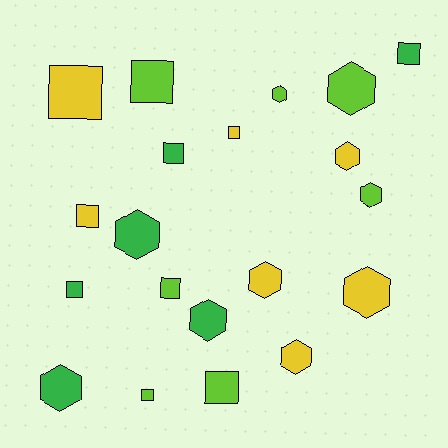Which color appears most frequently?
Yellow, with 7 objects.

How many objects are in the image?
There are 20 objects.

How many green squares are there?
There are 3 green squares.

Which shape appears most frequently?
Square, with 10 objects.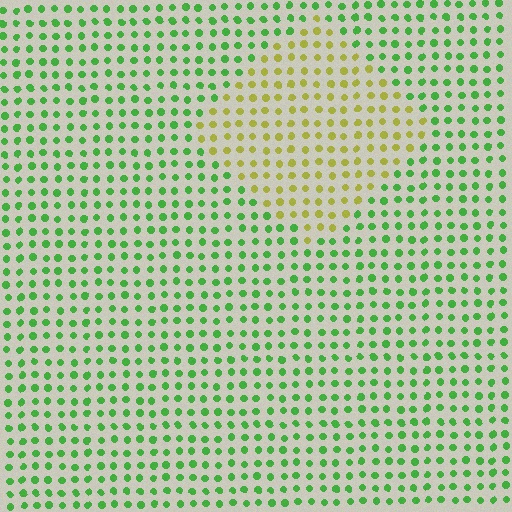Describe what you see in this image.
The image is filled with small green elements in a uniform arrangement. A diamond-shaped region is visible where the elements are tinted to a slightly different hue, forming a subtle color boundary.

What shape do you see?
I see a diamond.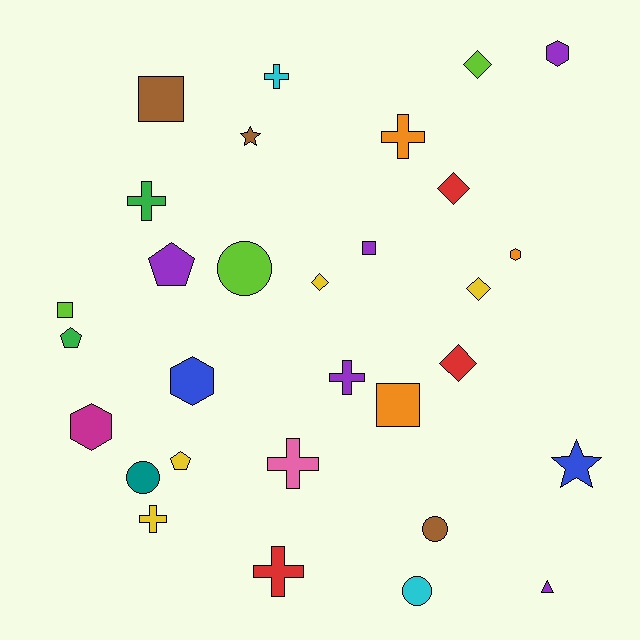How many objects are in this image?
There are 30 objects.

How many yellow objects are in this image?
There are 4 yellow objects.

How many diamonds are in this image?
There are 5 diamonds.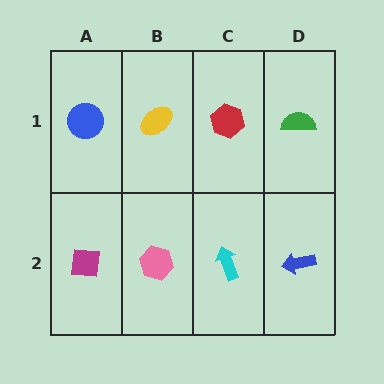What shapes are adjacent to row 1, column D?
A blue arrow (row 2, column D), a red hexagon (row 1, column C).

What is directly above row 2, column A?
A blue circle.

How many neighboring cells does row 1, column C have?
3.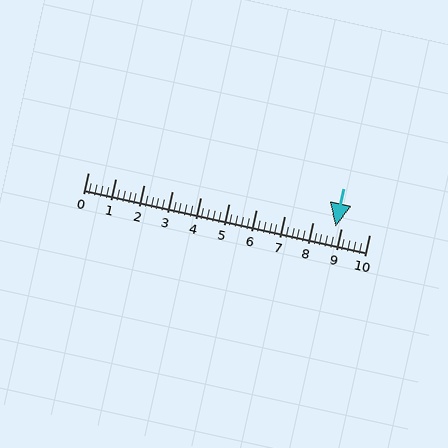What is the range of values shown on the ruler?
The ruler shows values from 0 to 10.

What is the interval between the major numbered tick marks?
The major tick marks are spaced 1 units apart.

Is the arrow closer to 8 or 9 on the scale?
The arrow is closer to 9.